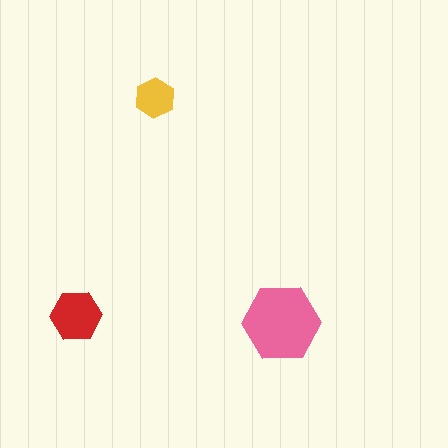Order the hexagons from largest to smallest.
the pink one, the red one, the yellow one.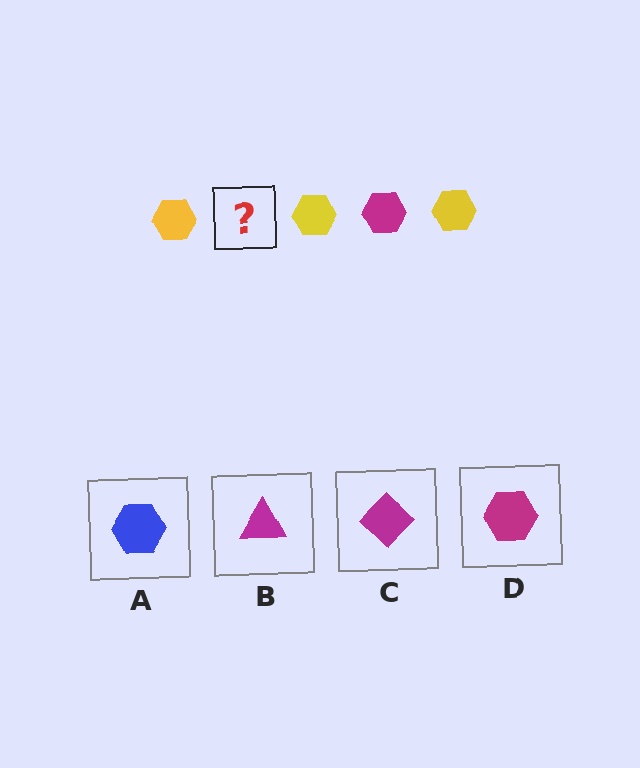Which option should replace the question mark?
Option D.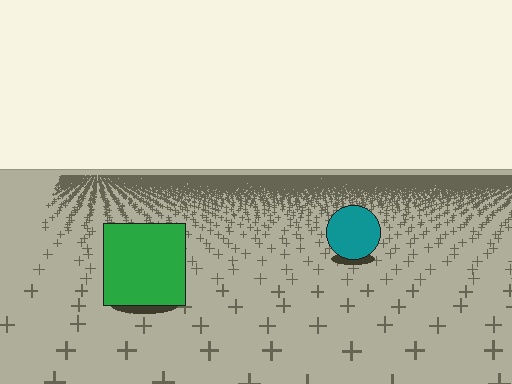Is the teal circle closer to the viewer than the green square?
No. The green square is closer — you can tell from the texture gradient: the ground texture is coarser near it.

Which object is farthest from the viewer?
The teal circle is farthest from the viewer. It appears smaller and the ground texture around it is denser.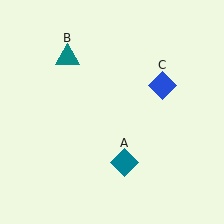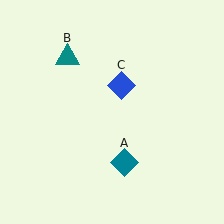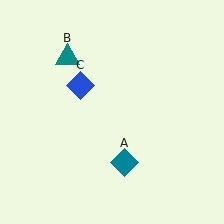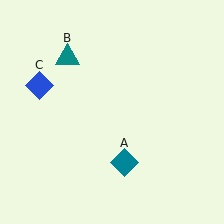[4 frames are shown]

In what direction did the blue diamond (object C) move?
The blue diamond (object C) moved left.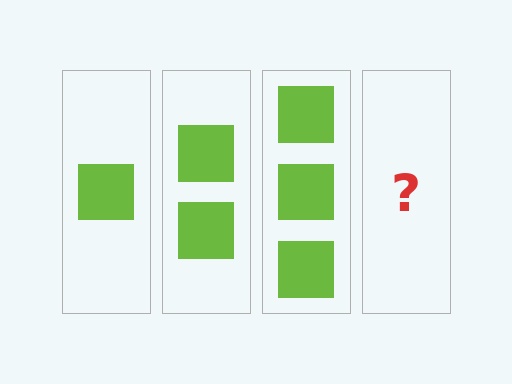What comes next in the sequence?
The next element should be 4 squares.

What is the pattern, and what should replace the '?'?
The pattern is that each step adds one more square. The '?' should be 4 squares.